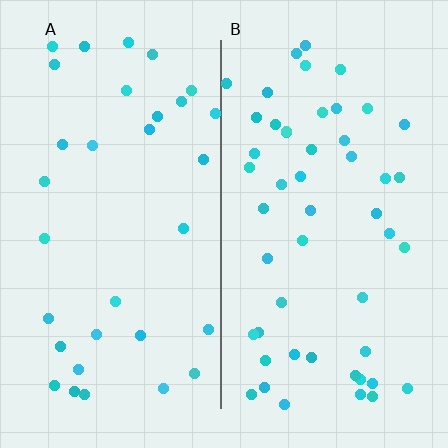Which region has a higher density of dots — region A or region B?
B (the right).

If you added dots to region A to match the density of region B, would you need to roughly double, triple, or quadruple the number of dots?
Approximately double.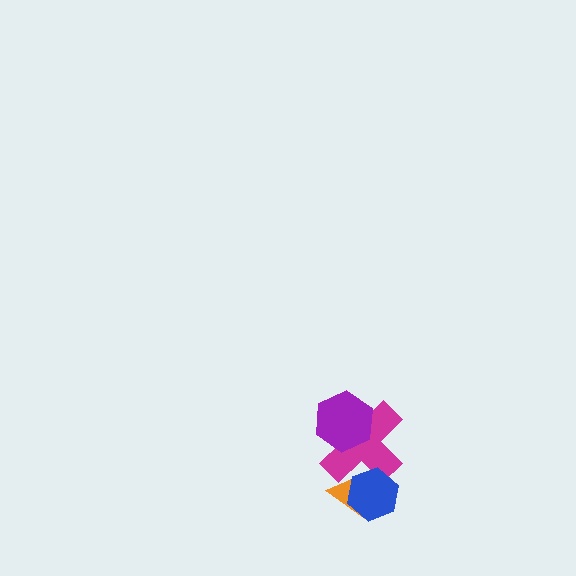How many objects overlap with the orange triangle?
2 objects overlap with the orange triangle.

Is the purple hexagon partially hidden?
No, no other shape covers it.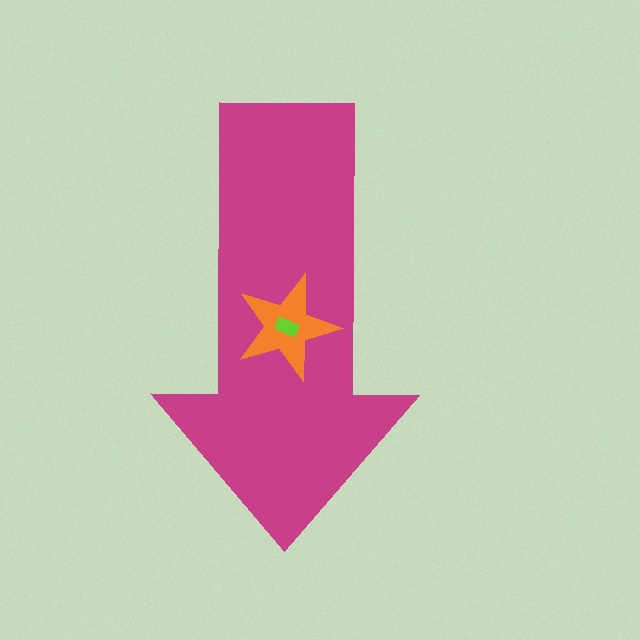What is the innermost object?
The lime rectangle.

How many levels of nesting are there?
3.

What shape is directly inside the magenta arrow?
The orange star.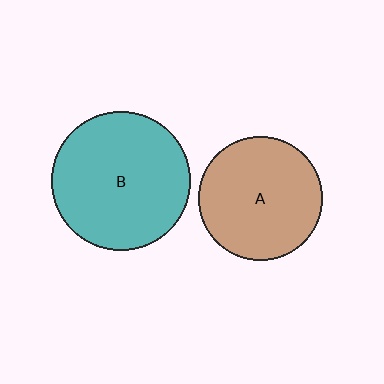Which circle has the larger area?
Circle B (teal).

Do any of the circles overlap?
No, none of the circles overlap.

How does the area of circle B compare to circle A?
Approximately 1.3 times.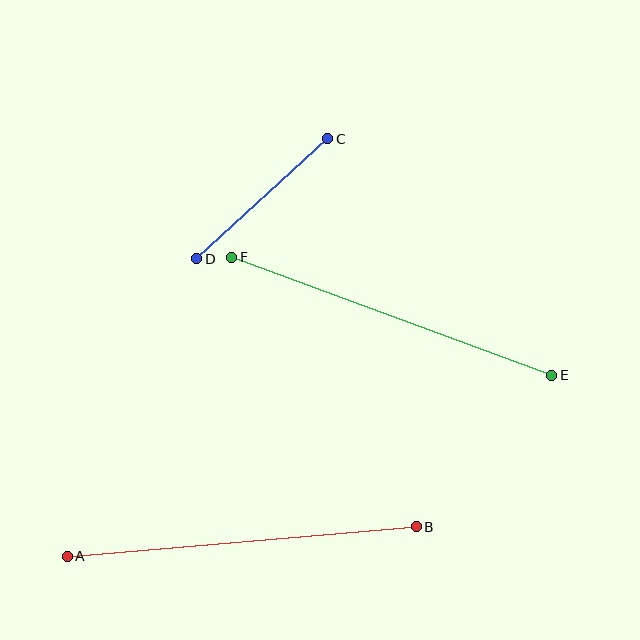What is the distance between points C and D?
The distance is approximately 177 pixels.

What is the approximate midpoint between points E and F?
The midpoint is at approximately (392, 316) pixels.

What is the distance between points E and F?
The distance is approximately 341 pixels.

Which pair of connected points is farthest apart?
Points A and B are farthest apart.